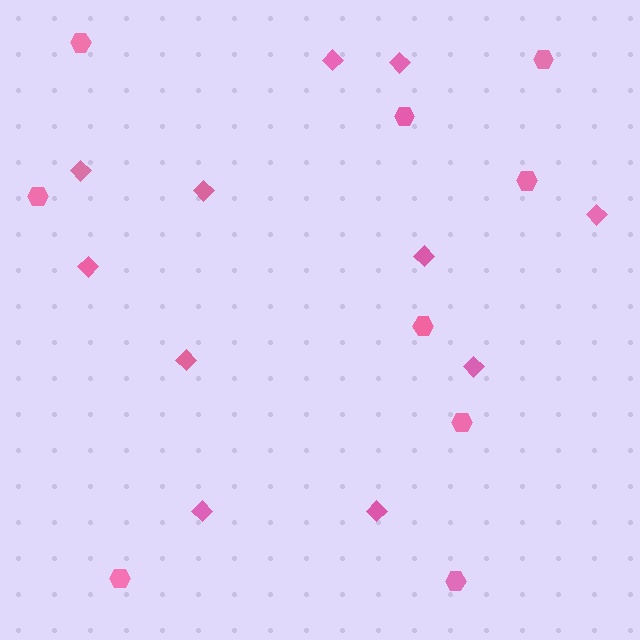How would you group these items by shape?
There are 2 groups: one group of diamonds (11) and one group of hexagons (9).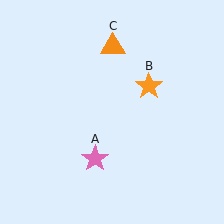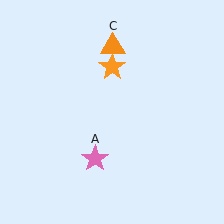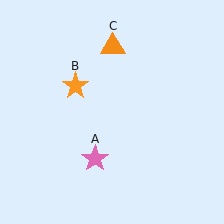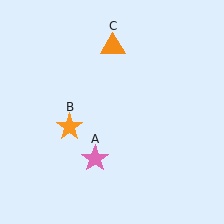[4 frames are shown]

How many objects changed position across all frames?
1 object changed position: orange star (object B).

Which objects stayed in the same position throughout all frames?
Pink star (object A) and orange triangle (object C) remained stationary.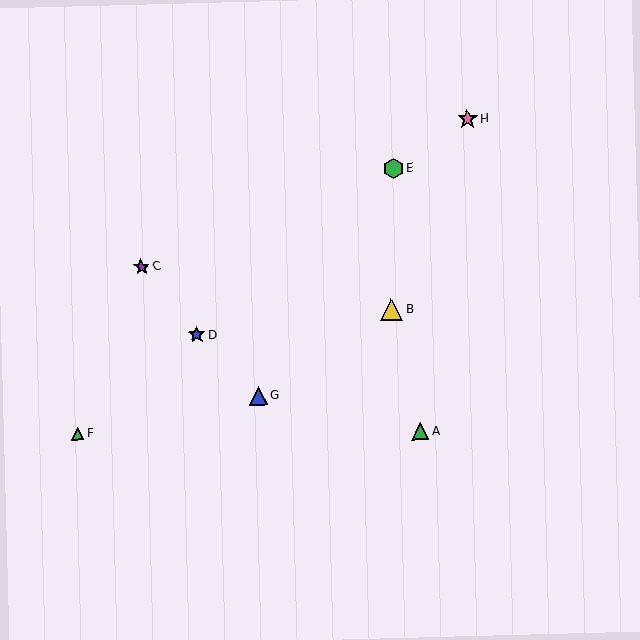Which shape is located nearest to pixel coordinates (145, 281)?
The purple star (labeled C) at (141, 267) is nearest to that location.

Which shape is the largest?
The yellow triangle (labeled B) is the largest.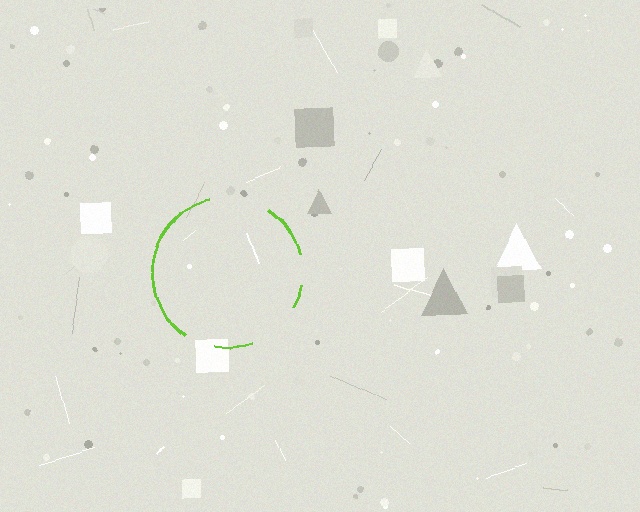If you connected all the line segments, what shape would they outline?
They would outline a circle.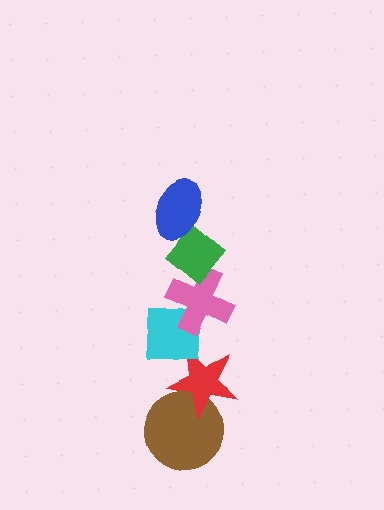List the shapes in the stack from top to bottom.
From top to bottom: the blue ellipse, the green diamond, the pink cross, the cyan square, the red star, the brown circle.